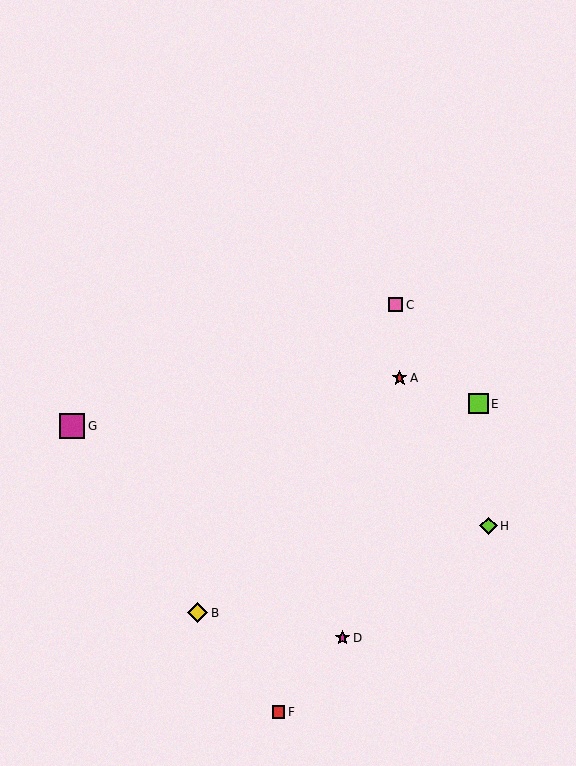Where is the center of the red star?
The center of the red star is at (400, 378).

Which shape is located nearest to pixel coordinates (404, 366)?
The red star (labeled A) at (400, 378) is nearest to that location.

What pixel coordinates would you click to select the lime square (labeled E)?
Click at (478, 404) to select the lime square E.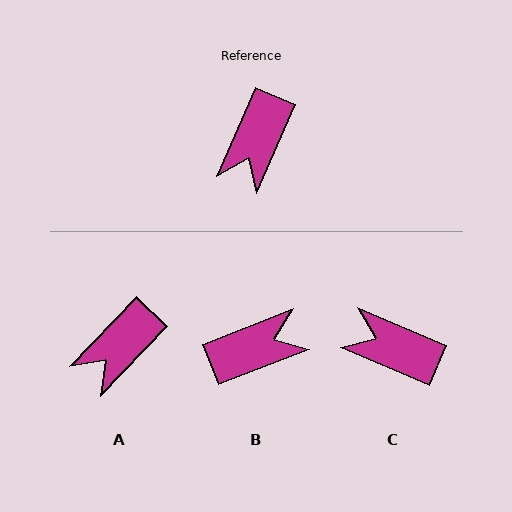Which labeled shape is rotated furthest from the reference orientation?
B, about 135 degrees away.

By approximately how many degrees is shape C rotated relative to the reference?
Approximately 90 degrees clockwise.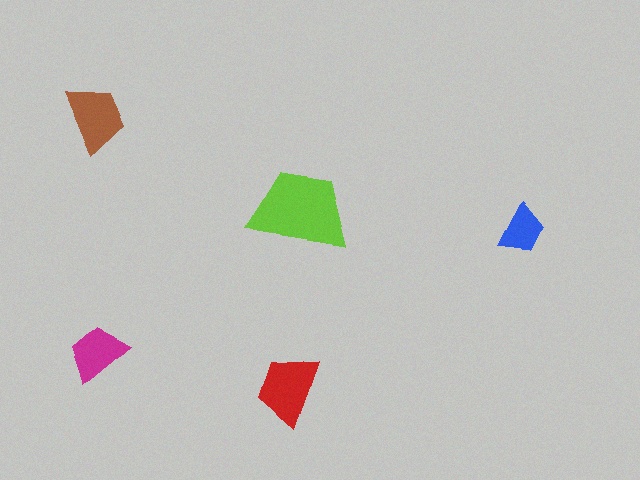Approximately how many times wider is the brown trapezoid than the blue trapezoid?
About 1.5 times wider.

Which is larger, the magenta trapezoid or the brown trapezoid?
The brown one.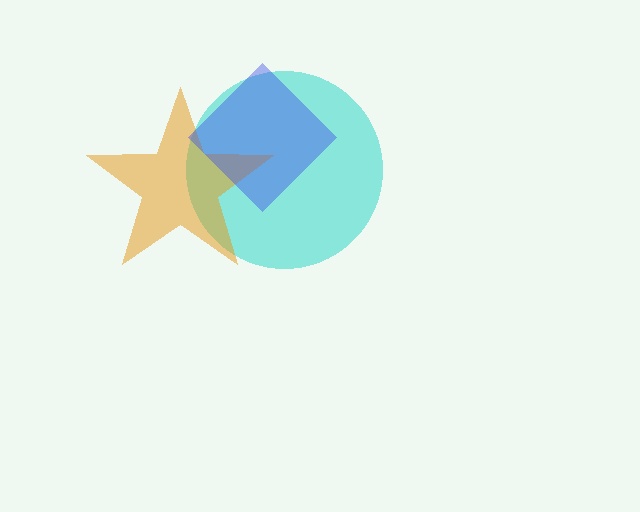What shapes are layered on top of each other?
The layered shapes are: a cyan circle, an orange star, a blue diamond.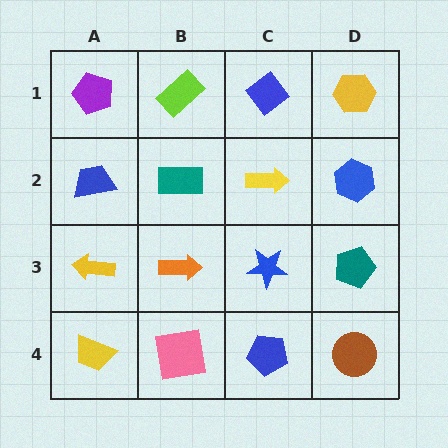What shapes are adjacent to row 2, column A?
A purple pentagon (row 1, column A), a yellow arrow (row 3, column A), a teal rectangle (row 2, column B).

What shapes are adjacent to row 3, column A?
A blue trapezoid (row 2, column A), a yellow trapezoid (row 4, column A), an orange arrow (row 3, column B).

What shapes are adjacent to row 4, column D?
A teal pentagon (row 3, column D), a blue pentagon (row 4, column C).